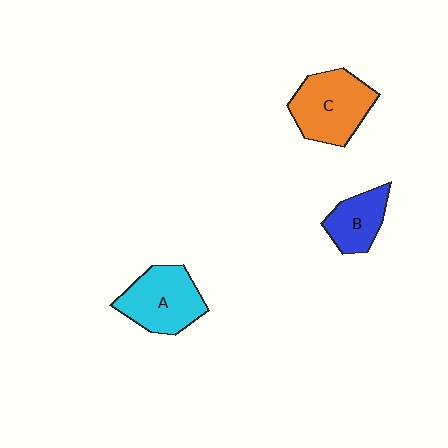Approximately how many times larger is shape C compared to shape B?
Approximately 1.6 times.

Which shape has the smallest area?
Shape B (blue).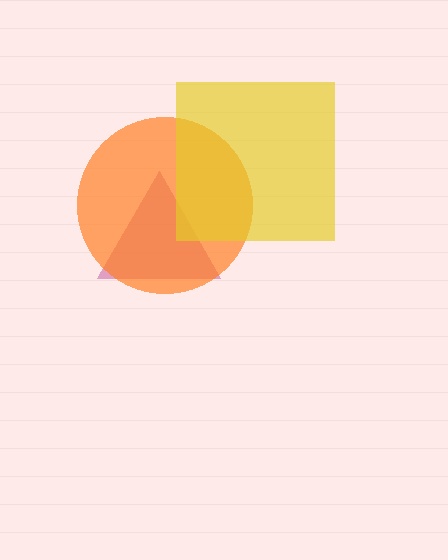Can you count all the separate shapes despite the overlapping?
Yes, there are 3 separate shapes.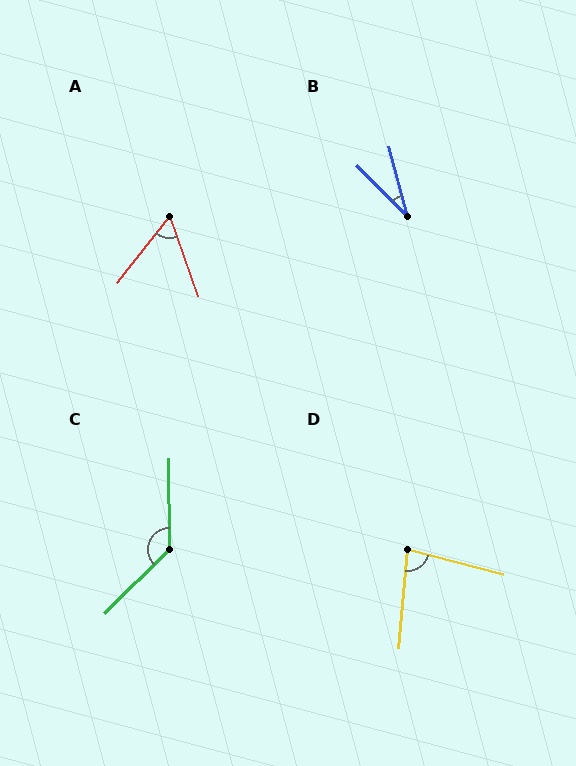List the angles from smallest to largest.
B (30°), A (58°), D (80°), C (135°).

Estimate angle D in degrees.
Approximately 80 degrees.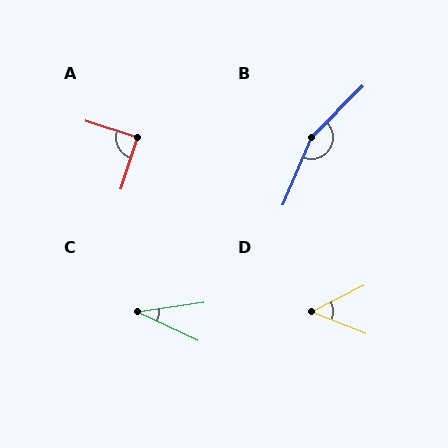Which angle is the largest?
B, at approximately 159 degrees.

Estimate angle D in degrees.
Approximately 48 degrees.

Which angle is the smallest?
C, at approximately 33 degrees.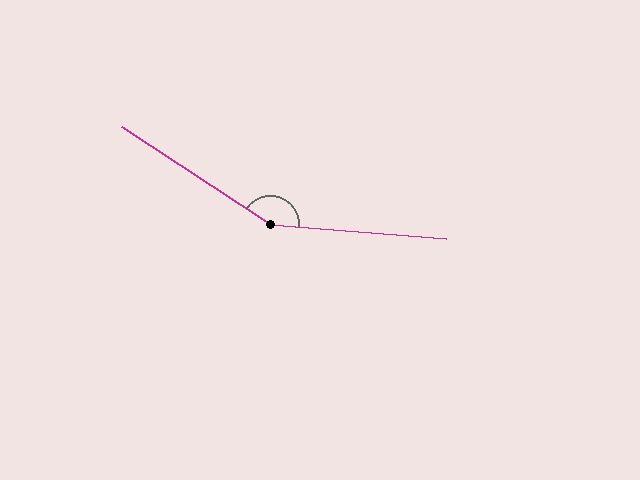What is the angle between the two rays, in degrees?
Approximately 151 degrees.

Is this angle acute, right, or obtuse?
It is obtuse.